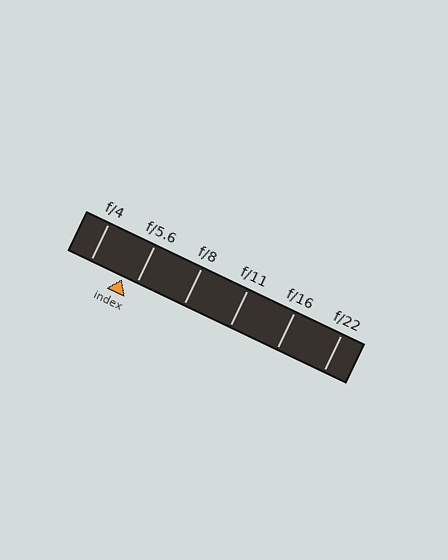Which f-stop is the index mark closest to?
The index mark is closest to f/5.6.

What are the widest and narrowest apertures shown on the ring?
The widest aperture shown is f/4 and the narrowest is f/22.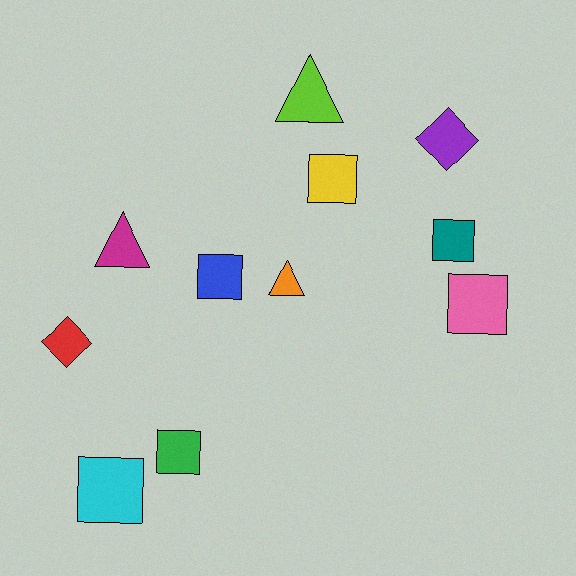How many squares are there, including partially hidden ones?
There are 6 squares.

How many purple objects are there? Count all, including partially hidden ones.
There is 1 purple object.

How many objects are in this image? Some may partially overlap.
There are 11 objects.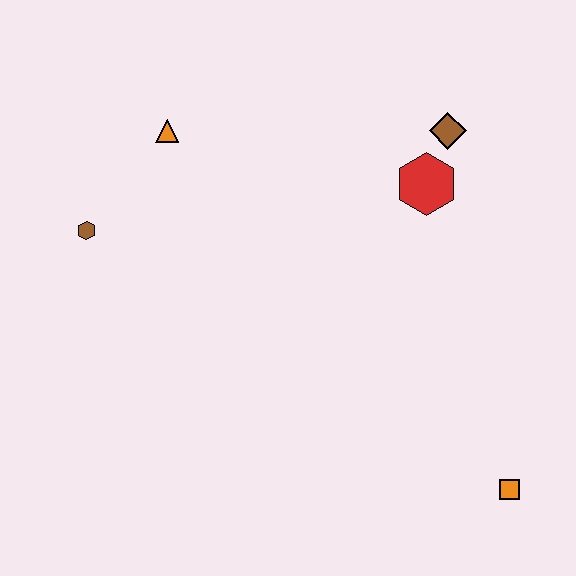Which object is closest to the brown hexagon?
The orange triangle is closest to the brown hexagon.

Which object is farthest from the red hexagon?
The brown hexagon is farthest from the red hexagon.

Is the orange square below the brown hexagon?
Yes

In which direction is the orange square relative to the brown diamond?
The orange square is below the brown diamond.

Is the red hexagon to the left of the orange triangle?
No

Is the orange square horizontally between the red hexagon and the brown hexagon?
No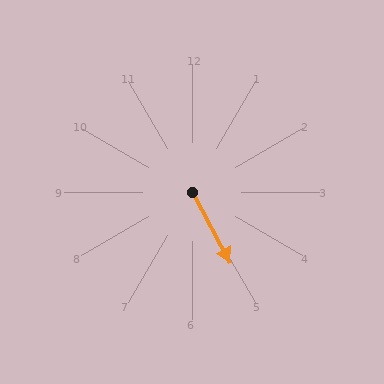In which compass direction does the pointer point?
Southeast.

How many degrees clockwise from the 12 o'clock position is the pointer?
Approximately 152 degrees.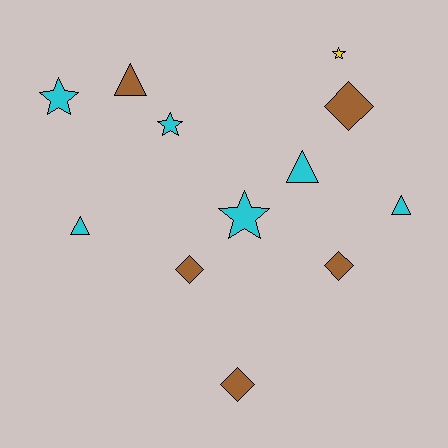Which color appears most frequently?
Cyan, with 6 objects.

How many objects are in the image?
There are 12 objects.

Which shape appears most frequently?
Diamond, with 4 objects.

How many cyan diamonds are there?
There are no cyan diamonds.